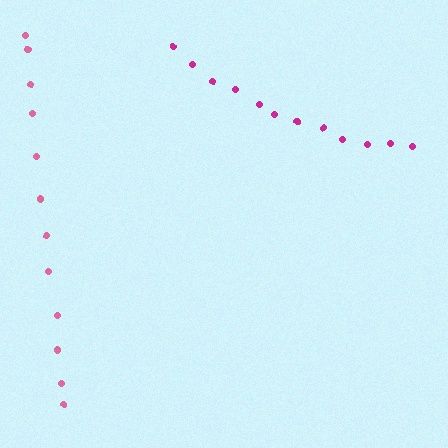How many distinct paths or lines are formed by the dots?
There are 2 distinct paths.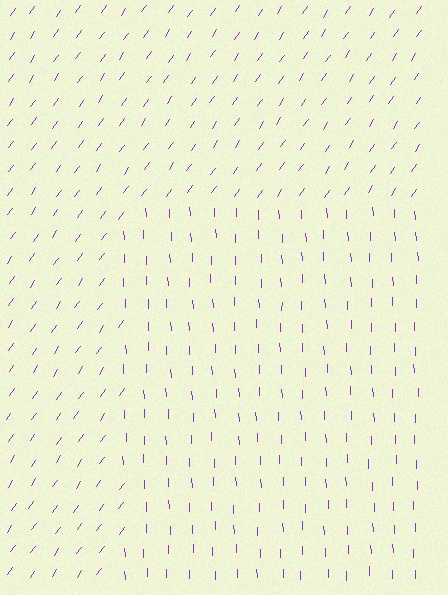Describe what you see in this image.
The image is filled with small purple line segments. A rectangle region in the image has lines oriented differently from the surrounding lines, creating a visible texture boundary.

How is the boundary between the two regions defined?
The boundary is defined purely by a change in line orientation (approximately 37 degrees difference). All lines are the same color and thickness.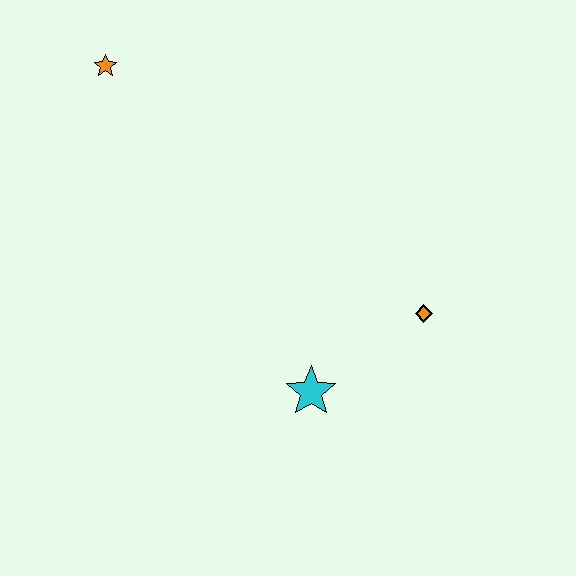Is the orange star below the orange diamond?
No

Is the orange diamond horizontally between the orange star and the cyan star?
No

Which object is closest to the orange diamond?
The cyan star is closest to the orange diamond.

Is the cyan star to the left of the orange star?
No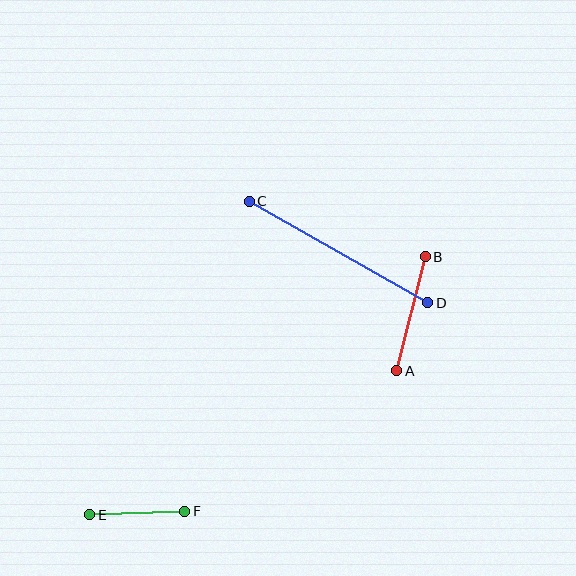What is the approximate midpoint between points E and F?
The midpoint is at approximately (137, 513) pixels.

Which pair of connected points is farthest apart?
Points C and D are farthest apart.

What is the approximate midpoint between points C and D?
The midpoint is at approximately (339, 252) pixels.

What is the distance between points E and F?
The distance is approximately 95 pixels.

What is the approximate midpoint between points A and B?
The midpoint is at approximately (411, 314) pixels.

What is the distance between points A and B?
The distance is approximately 118 pixels.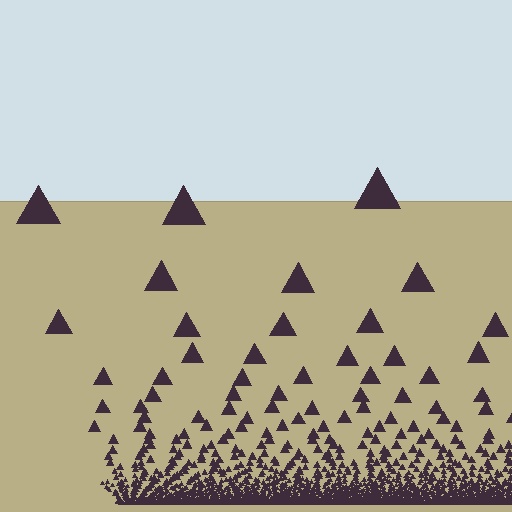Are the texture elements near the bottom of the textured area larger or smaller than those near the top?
Smaller. The gradient is inverted — elements near the bottom are smaller and denser.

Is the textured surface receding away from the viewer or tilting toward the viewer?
The surface appears to tilt toward the viewer. Texture elements get larger and sparser toward the top.